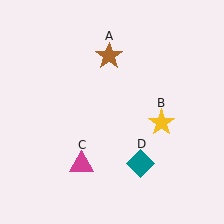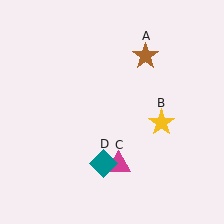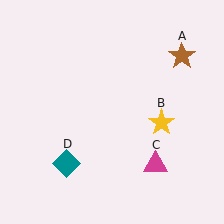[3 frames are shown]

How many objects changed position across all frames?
3 objects changed position: brown star (object A), magenta triangle (object C), teal diamond (object D).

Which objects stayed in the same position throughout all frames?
Yellow star (object B) remained stationary.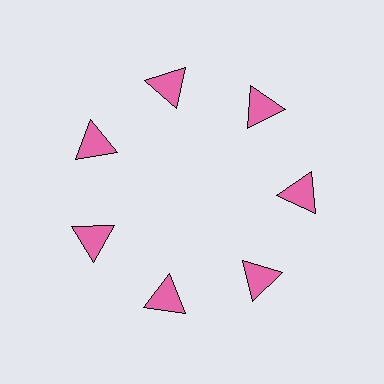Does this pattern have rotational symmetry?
Yes, this pattern has 7-fold rotational symmetry. It looks the same after rotating 51 degrees around the center.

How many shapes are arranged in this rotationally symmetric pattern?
There are 7 shapes, arranged in 7 groups of 1.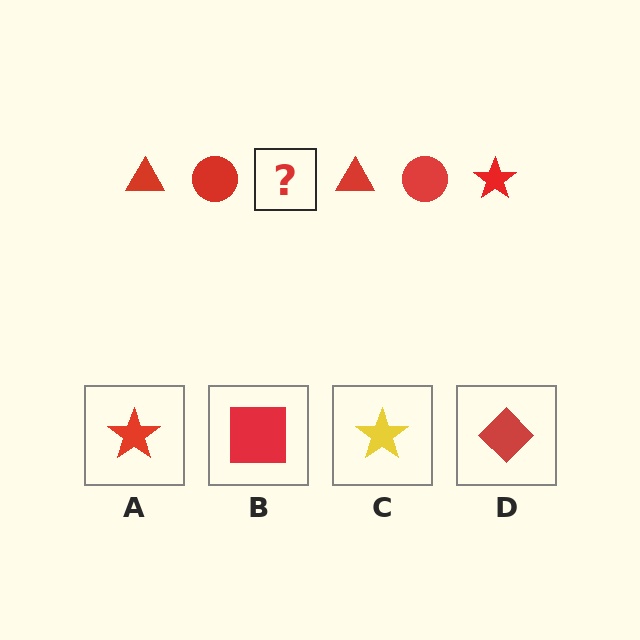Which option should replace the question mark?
Option A.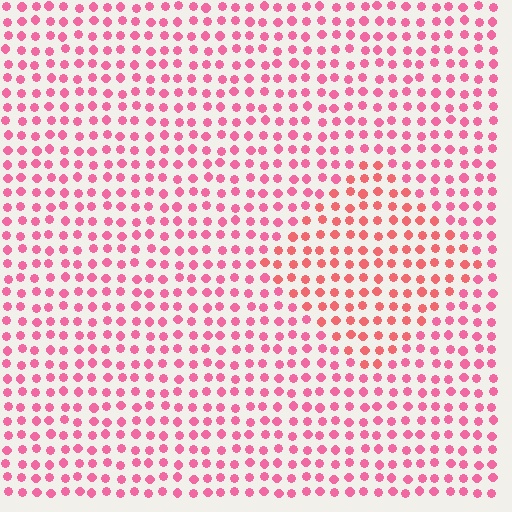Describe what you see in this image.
The image is filled with small pink elements in a uniform arrangement. A diamond-shaped region is visible where the elements are tinted to a slightly different hue, forming a subtle color boundary.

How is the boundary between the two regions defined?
The boundary is defined purely by a slight shift in hue (about 22 degrees). Spacing, size, and orientation are identical on both sides.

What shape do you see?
I see a diamond.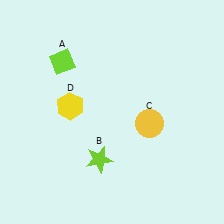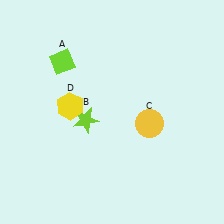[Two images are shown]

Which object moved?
The lime star (B) moved up.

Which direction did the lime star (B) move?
The lime star (B) moved up.